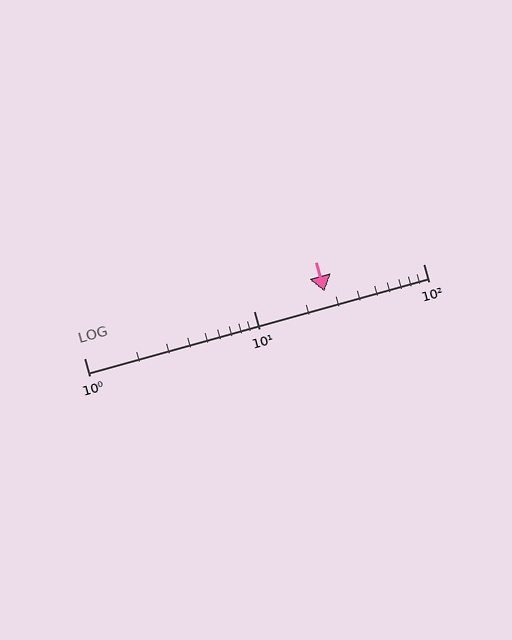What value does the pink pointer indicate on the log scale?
The pointer indicates approximately 26.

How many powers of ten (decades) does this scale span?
The scale spans 2 decades, from 1 to 100.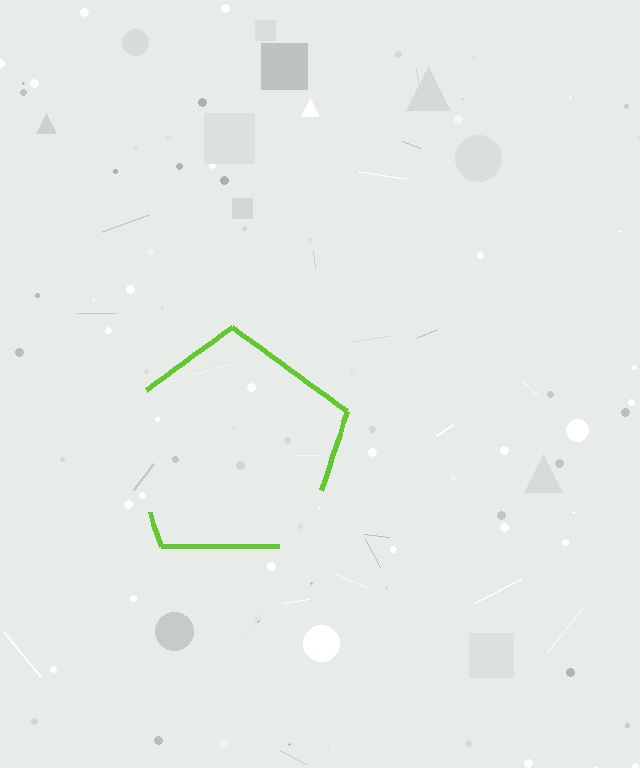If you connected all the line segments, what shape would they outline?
They would outline a pentagon.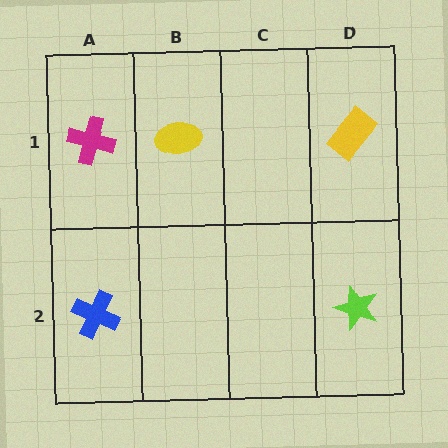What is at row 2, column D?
A lime star.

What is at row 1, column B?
A yellow ellipse.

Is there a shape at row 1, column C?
No, that cell is empty.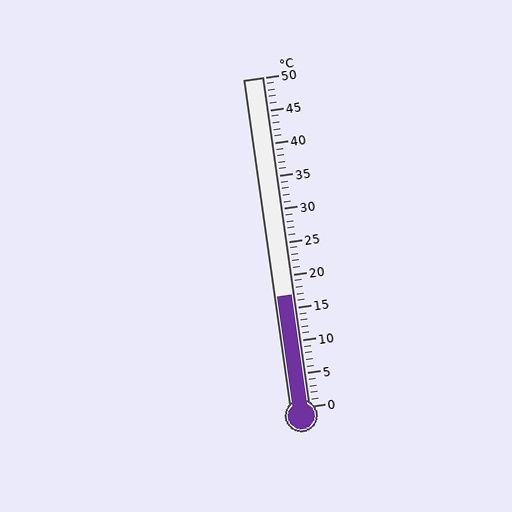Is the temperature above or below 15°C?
The temperature is above 15°C.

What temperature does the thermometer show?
The thermometer shows approximately 17°C.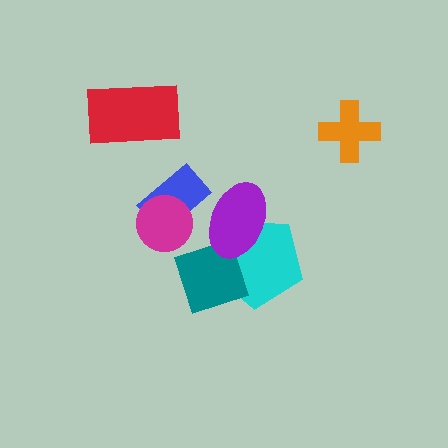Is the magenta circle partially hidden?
No, no other shape covers it.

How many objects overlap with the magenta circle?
1 object overlaps with the magenta circle.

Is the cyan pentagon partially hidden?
Yes, it is partially covered by another shape.